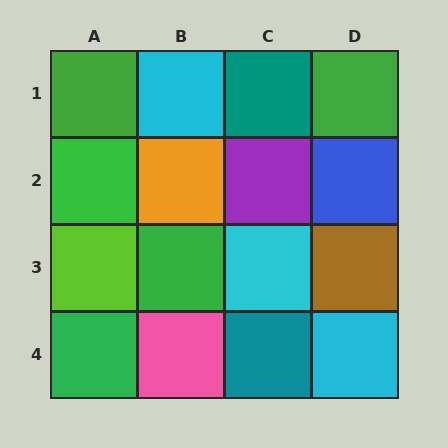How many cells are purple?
1 cell is purple.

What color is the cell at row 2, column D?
Blue.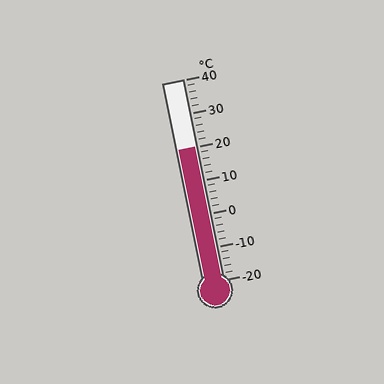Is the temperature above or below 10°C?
The temperature is above 10°C.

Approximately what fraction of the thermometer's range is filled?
The thermometer is filled to approximately 65% of its range.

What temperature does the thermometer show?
The thermometer shows approximately 20°C.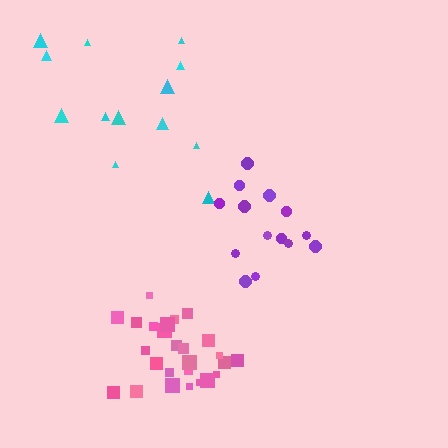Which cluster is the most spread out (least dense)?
Cyan.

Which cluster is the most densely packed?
Pink.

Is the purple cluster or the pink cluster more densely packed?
Pink.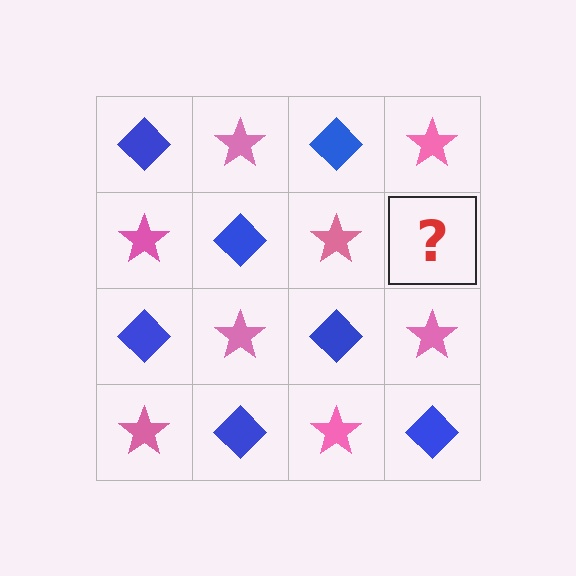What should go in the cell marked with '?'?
The missing cell should contain a blue diamond.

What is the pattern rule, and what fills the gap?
The rule is that it alternates blue diamond and pink star in a checkerboard pattern. The gap should be filled with a blue diamond.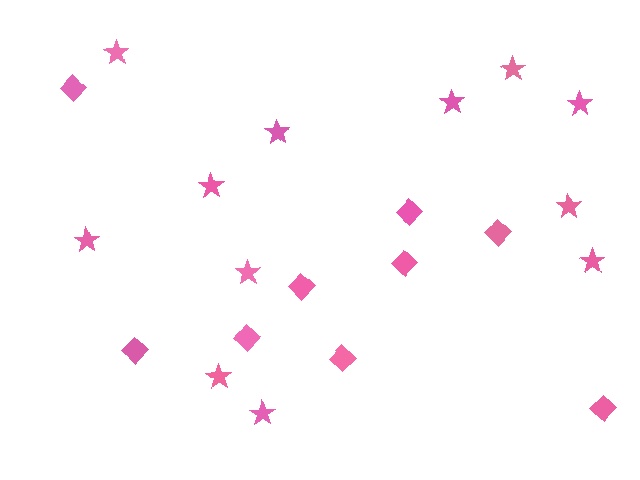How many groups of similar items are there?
There are 2 groups: one group of diamonds (9) and one group of stars (12).